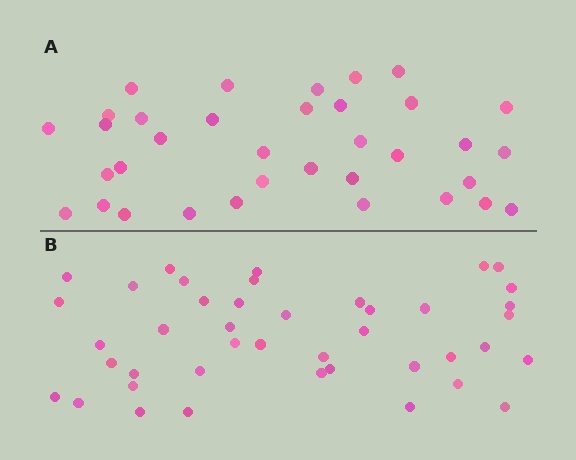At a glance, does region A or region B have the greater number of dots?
Region B (the bottom region) has more dots.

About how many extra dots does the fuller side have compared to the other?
Region B has roughly 8 or so more dots than region A.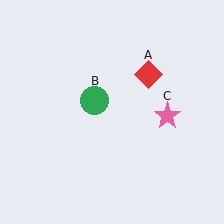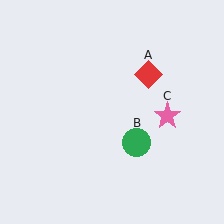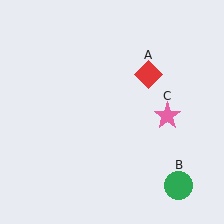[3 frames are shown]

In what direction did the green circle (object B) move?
The green circle (object B) moved down and to the right.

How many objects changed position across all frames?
1 object changed position: green circle (object B).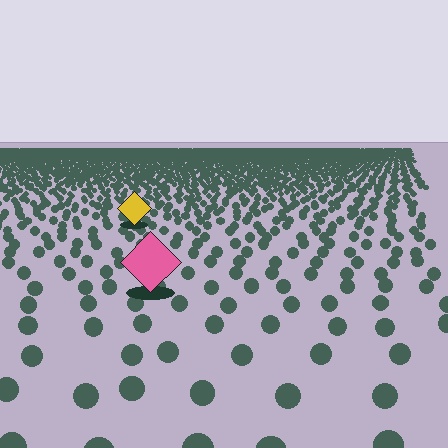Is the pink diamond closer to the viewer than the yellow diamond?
Yes. The pink diamond is closer — you can tell from the texture gradient: the ground texture is coarser near it.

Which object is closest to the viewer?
The pink diamond is closest. The texture marks near it are larger and more spread out.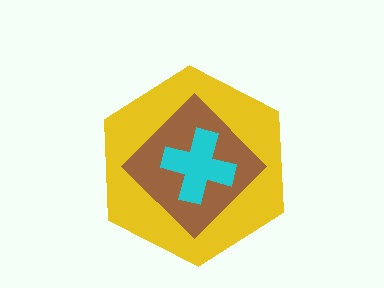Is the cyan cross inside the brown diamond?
Yes.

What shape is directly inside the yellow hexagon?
The brown diamond.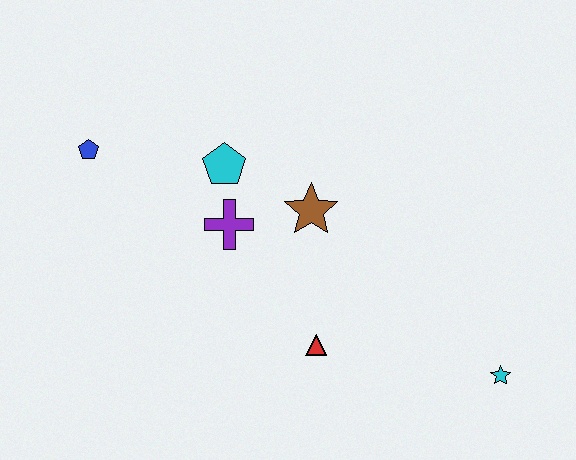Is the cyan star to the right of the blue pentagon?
Yes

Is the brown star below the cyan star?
No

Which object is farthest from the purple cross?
The cyan star is farthest from the purple cross.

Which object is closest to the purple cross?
The cyan pentagon is closest to the purple cross.